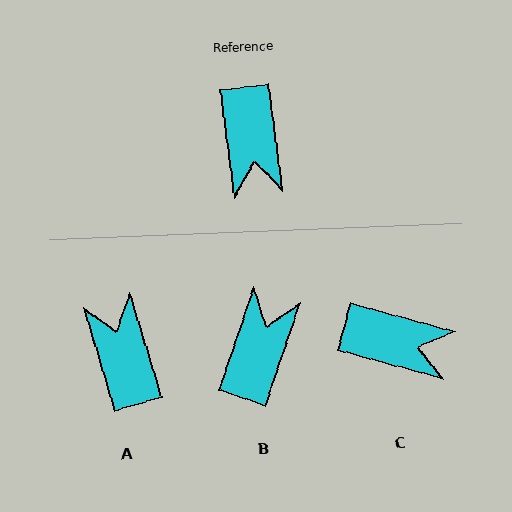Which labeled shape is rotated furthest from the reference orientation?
A, about 171 degrees away.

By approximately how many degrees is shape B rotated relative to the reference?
Approximately 154 degrees counter-clockwise.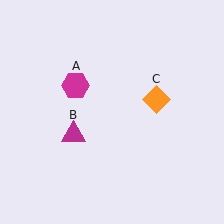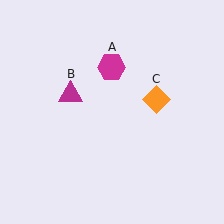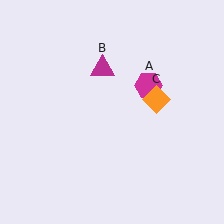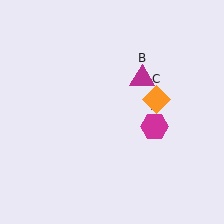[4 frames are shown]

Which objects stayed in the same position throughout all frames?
Orange diamond (object C) remained stationary.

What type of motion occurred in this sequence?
The magenta hexagon (object A), magenta triangle (object B) rotated clockwise around the center of the scene.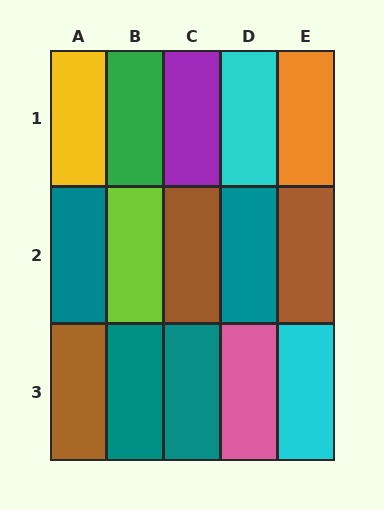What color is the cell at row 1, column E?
Orange.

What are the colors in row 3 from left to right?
Brown, teal, teal, pink, cyan.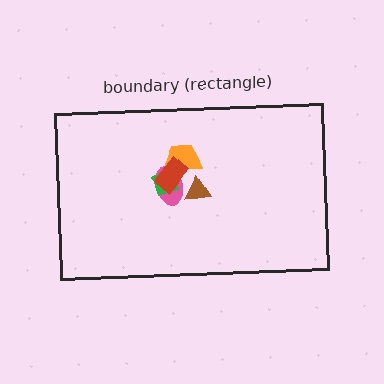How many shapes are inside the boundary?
5 inside, 0 outside.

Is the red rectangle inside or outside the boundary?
Inside.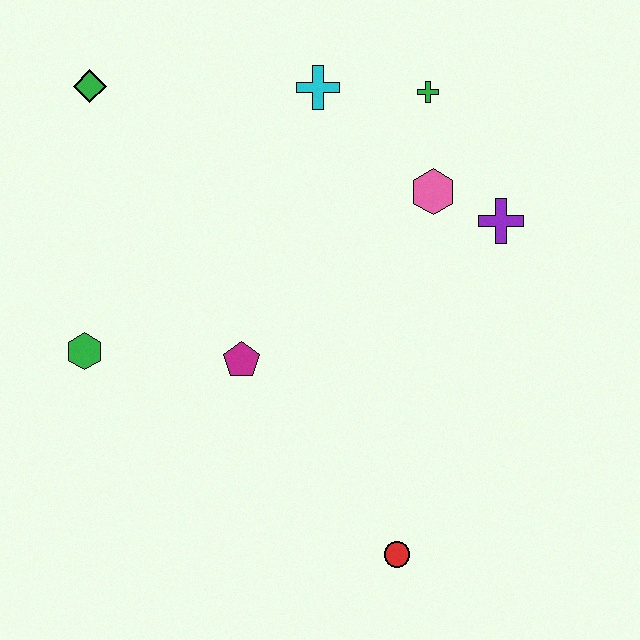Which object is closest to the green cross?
The pink hexagon is closest to the green cross.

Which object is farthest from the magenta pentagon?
The green cross is farthest from the magenta pentagon.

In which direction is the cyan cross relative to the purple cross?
The cyan cross is to the left of the purple cross.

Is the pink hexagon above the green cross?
No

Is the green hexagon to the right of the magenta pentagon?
No